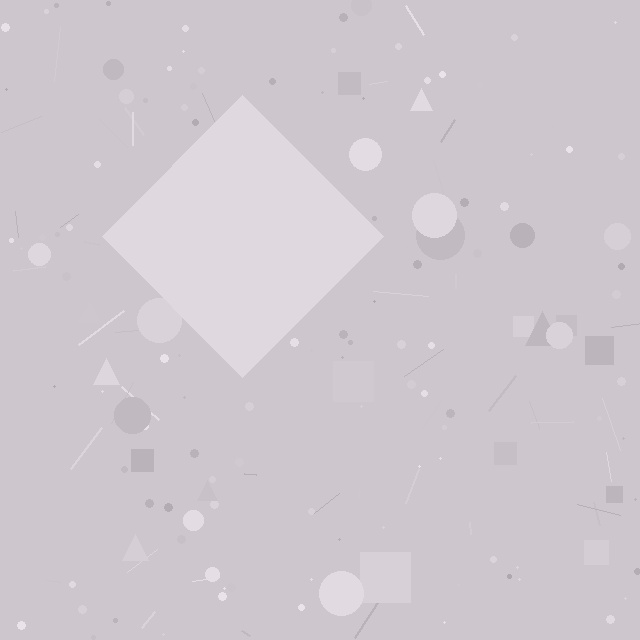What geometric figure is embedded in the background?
A diamond is embedded in the background.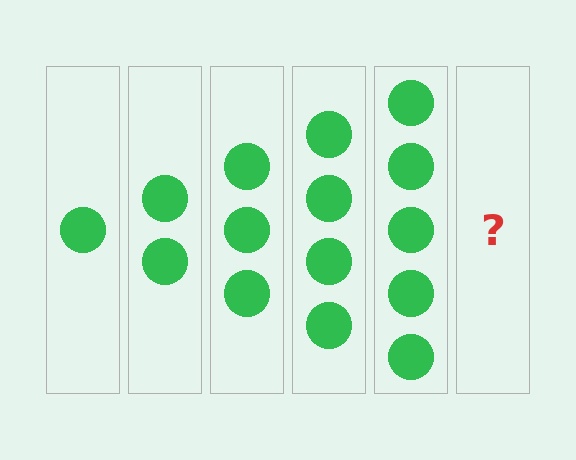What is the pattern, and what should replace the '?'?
The pattern is that each step adds one more circle. The '?' should be 6 circles.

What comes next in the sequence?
The next element should be 6 circles.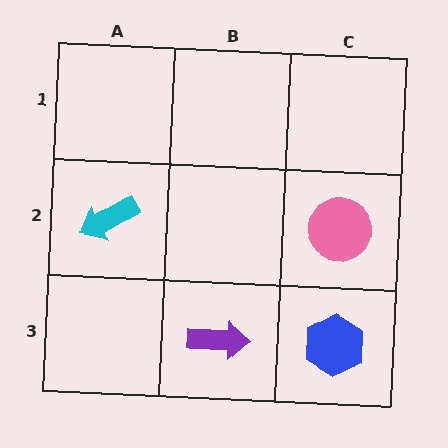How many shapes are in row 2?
2 shapes.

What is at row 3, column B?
A purple arrow.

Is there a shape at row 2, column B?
No, that cell is empty.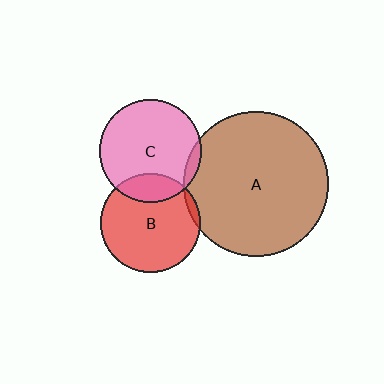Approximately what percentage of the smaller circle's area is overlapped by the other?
Approximately 5%.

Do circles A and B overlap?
Yes.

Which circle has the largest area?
Circle A (brown).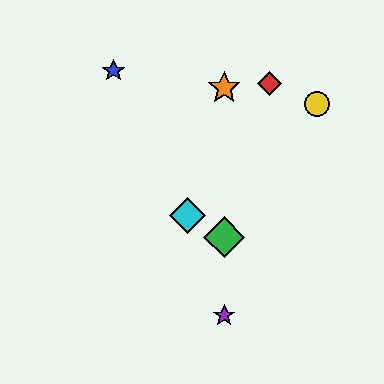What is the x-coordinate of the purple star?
The purple star is at x≈224.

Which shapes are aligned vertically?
The green diamond, the purple star, the orange star are aligned vertically.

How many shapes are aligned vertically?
3 shapes (the green diamond, the purple star, the orange star) are aligned vertically.